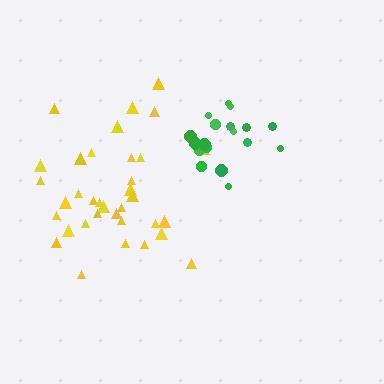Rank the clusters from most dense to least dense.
green, yellow.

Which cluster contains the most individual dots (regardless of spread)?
Yellow (35).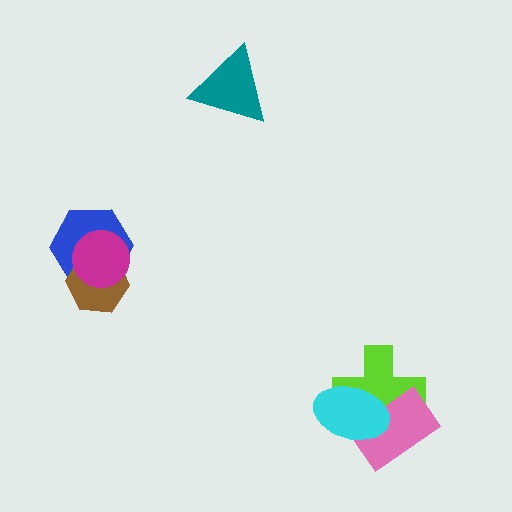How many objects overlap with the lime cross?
2 objects overlap with the lime cross.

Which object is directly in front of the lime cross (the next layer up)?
The pink rectangle is directly in front of the lime cross.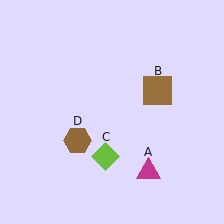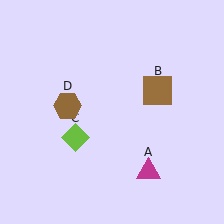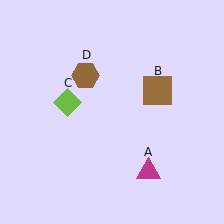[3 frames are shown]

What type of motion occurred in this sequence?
The lime diamond (object C), brown hexagon (object D) rotated clockwise around the center of the scene.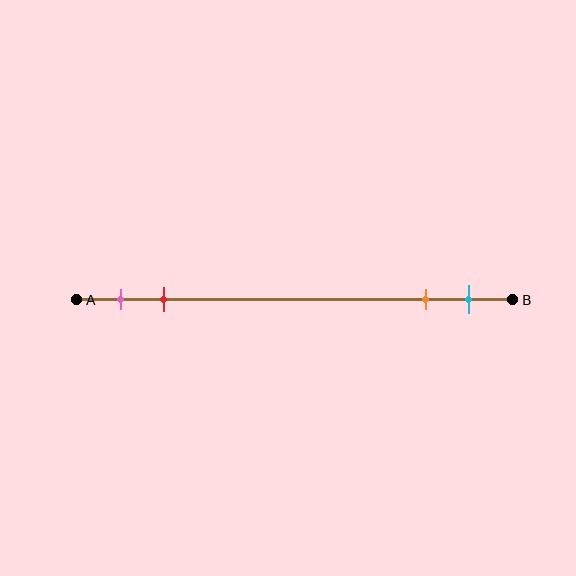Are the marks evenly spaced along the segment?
No, the marks are not evenly spaced.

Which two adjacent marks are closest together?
The orange and cyan marks are the closest adjacent pair.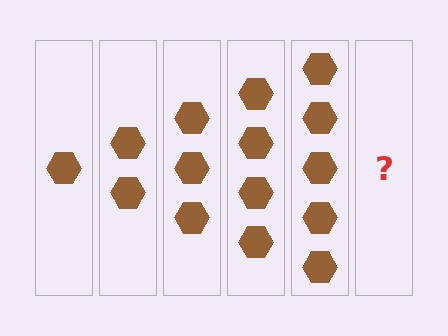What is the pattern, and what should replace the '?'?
The pattern is that each step adds one more hexagon. The '?' should be 6 hexagons.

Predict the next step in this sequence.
The next step is 6 hexagons.